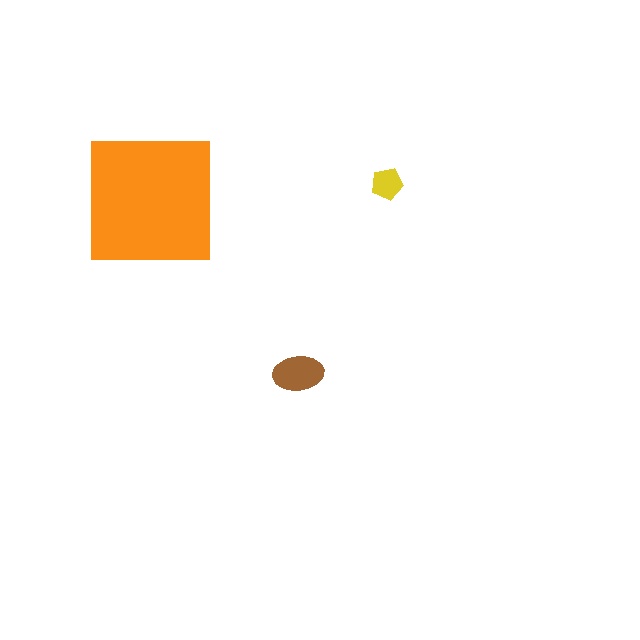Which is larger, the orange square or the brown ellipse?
The orange square.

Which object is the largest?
The orange square.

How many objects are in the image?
There are 3 objects in the image.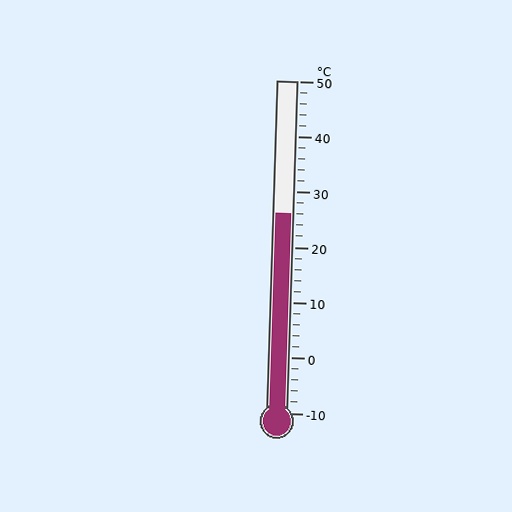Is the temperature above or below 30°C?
The temperature is below 30°C.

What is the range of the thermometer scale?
The thermometer scale ranges from -10°C to 50°C.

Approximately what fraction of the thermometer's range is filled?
The thermometer is filled to approximately 60% of its range.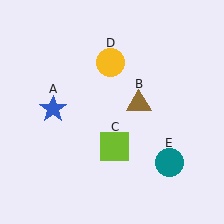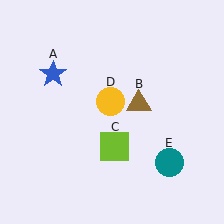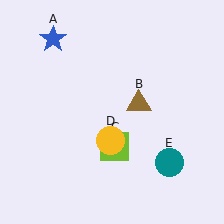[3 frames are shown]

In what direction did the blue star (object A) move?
The blue star (object A) moved up.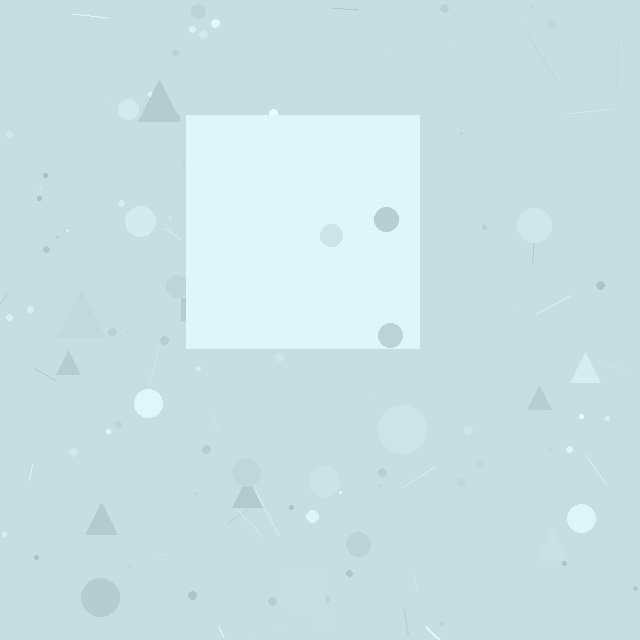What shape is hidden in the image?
A square is hidden in the image.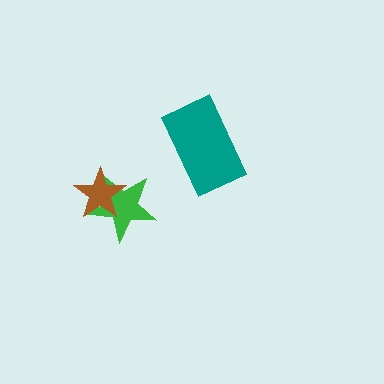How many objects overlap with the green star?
1 object overlaps with the green star.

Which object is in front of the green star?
The brown star is in front of the green star.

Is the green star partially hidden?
Yes, it is partially covered by another shape.